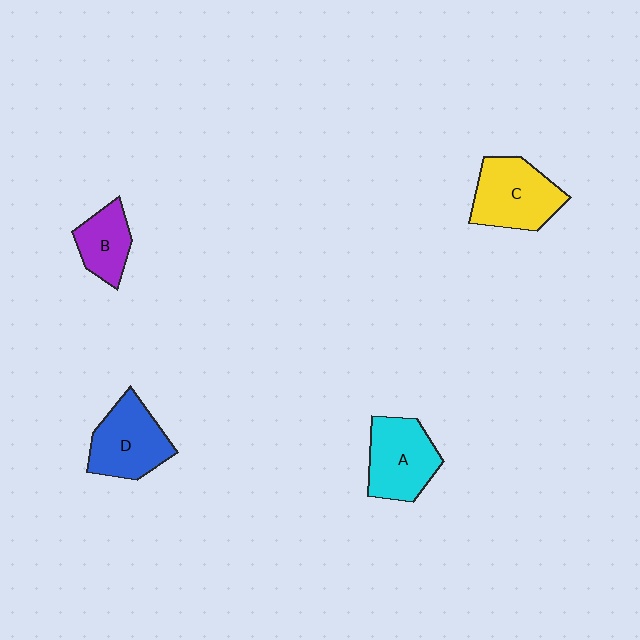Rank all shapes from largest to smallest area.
From largest to smallest: C (yellow), D (blue), A (cyan), B (purple).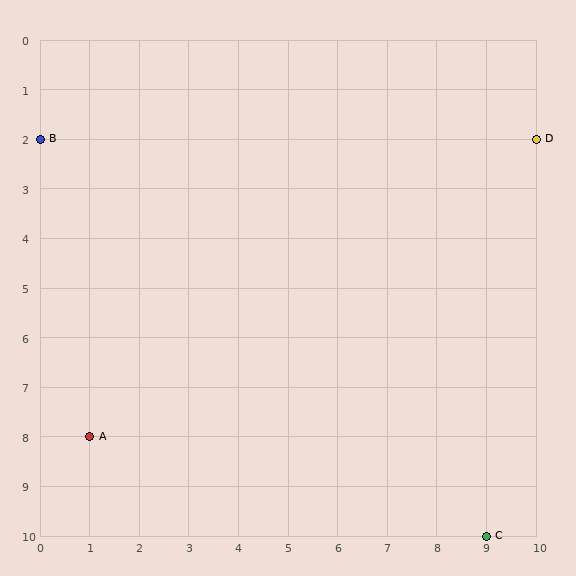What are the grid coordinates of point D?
Point D is at grid coordinates (10, 2).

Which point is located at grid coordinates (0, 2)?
Point B is at (0, 2).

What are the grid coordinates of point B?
Point B is at grid coordinates (0, 2).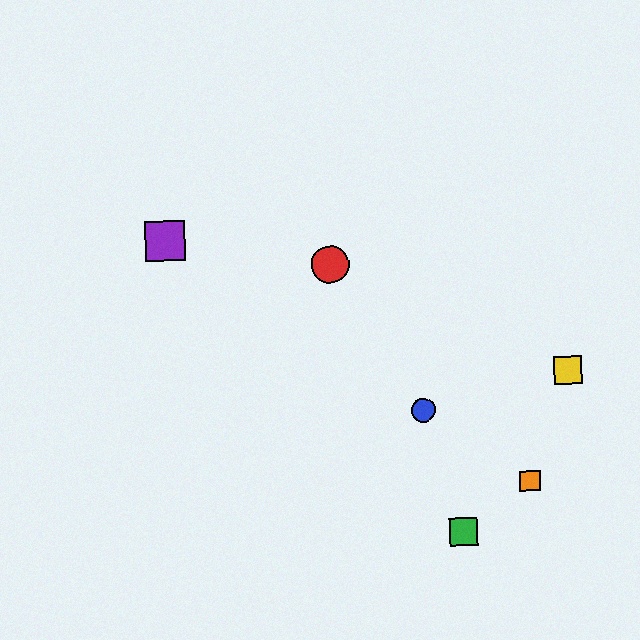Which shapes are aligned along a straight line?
The blue circle, the purple square, the orange square are aligned along a straight line.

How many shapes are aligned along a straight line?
3 shapes (the blue circle, the purple square, the orange square) are aligned along a straight line.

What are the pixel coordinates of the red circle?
The red circle is at (330, 265).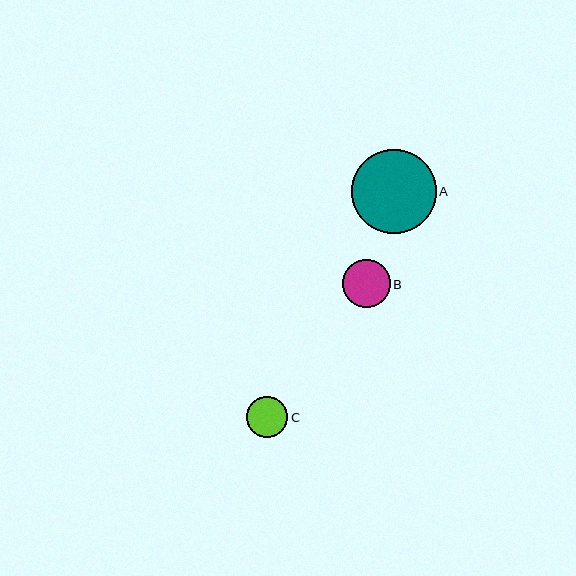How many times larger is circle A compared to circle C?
Circle A is approximately 2.0 times the size of circle C.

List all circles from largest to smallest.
From largest to smallest: A, B, C.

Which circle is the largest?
Circle A is the largest with a size of approximately 85 pixels.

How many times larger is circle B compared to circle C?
Circle B is approximately 1.2 times the size of circle C.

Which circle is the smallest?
Circle C is the smallest with a size of approximately 41 pixels.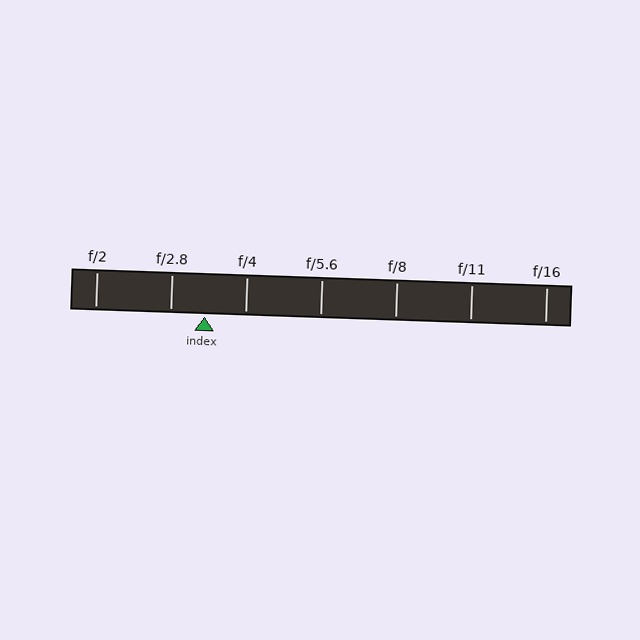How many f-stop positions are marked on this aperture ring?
There are 7 f-stop positions marked.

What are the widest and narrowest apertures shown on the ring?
The widest aperture shown is f/2 and the narrowest is f/16.